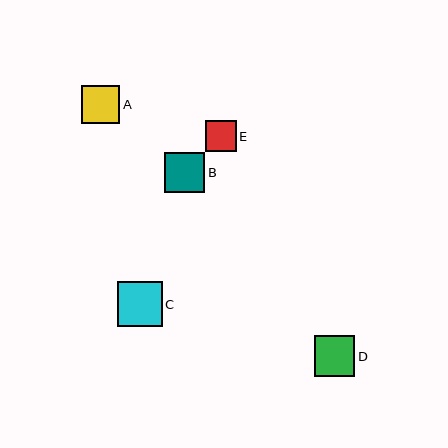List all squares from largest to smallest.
From largest to smallest: C, D, B, A, E.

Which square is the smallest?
Square E is the smallest with a size of approximately 31 pixels.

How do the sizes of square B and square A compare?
Square B and square A are approximately the same size.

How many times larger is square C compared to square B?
Square C is approximately 1.1 times the size of square B.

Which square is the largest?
Square C is the largest with a size of approximately 45 pixels.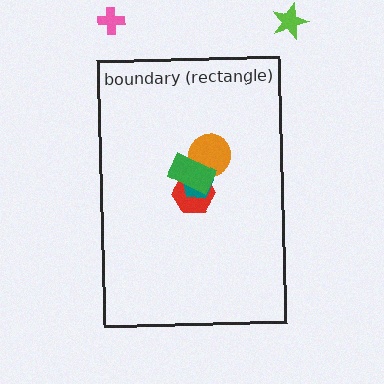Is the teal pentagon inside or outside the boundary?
Inside.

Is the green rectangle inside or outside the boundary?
Inside.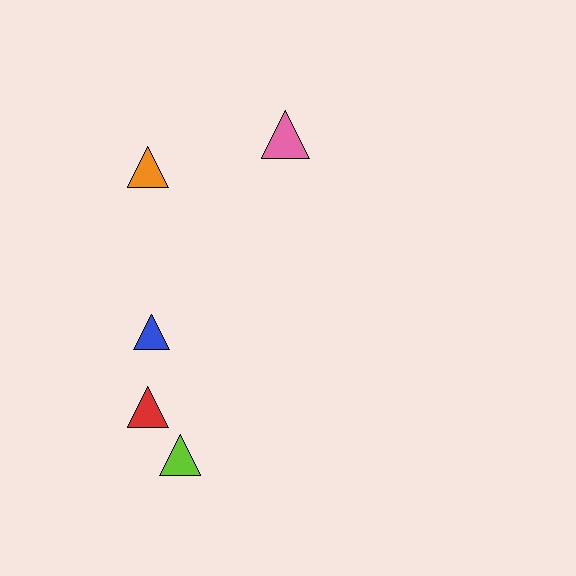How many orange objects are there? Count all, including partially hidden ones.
There is 1 orange object.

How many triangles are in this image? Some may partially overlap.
There are 5 triangles.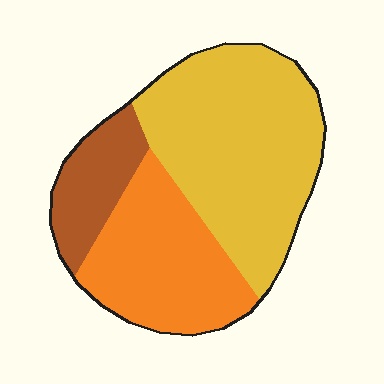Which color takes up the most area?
Yellow, at roughly 50%.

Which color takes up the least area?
Brown, at roughly 15%.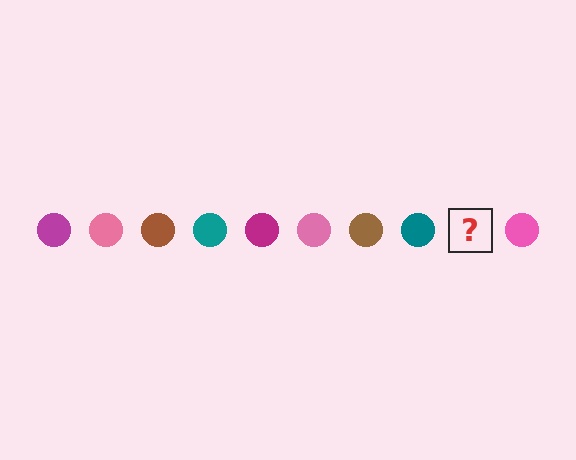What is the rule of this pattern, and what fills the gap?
The rule is that the pattern cycles through magenta, pink, brown, teal circles. The gap should be filled with a magenta circle.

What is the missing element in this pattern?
The missing element is a magenta circle.